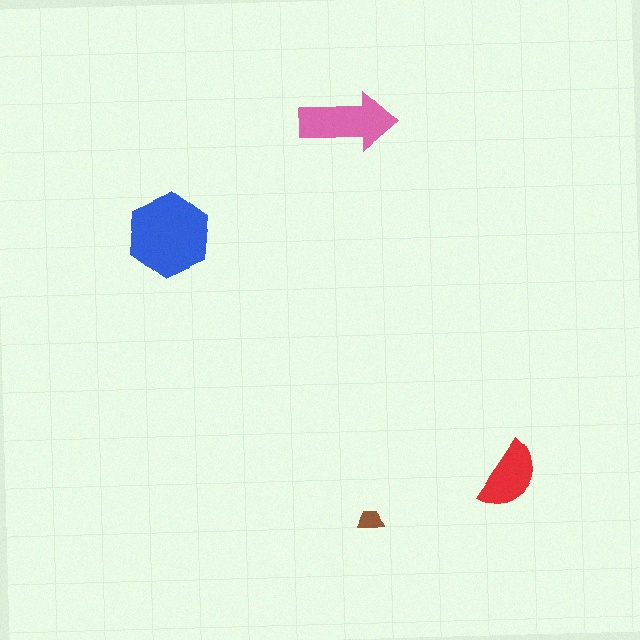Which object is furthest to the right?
The red semicircle is rightmost.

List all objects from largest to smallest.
The blue hexagon, the pink arrow, the red semicircle, the brown trapezoid.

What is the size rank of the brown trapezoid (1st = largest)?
4th.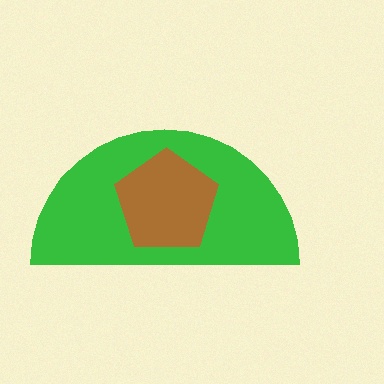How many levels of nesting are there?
2.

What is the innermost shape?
The brown pentagon.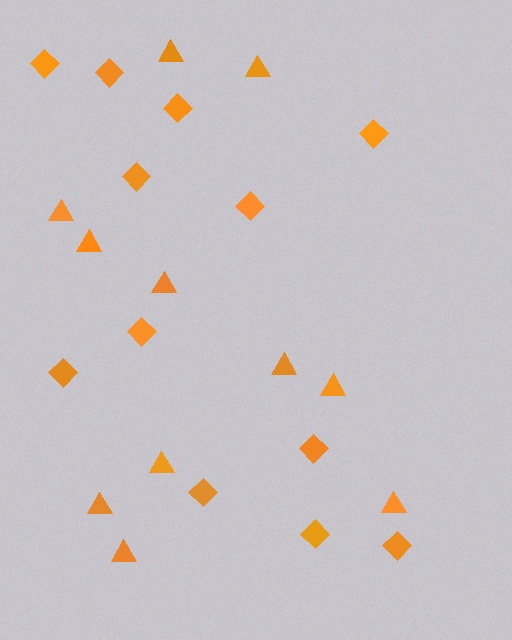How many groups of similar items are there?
There are 2 groups: one group of triangles (11) and one group of diamonds (12).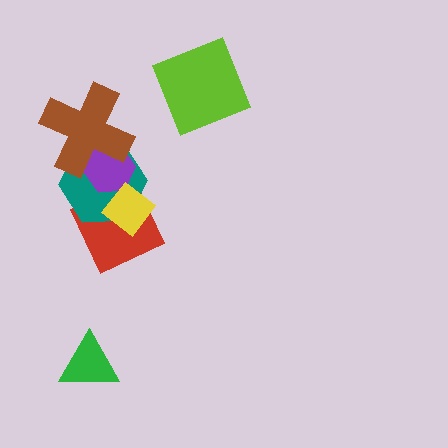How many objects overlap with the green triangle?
0 objects overlap with the green triangle.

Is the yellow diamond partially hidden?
No, no other shape covers it.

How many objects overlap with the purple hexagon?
4 objects overlap with the purple hexagon.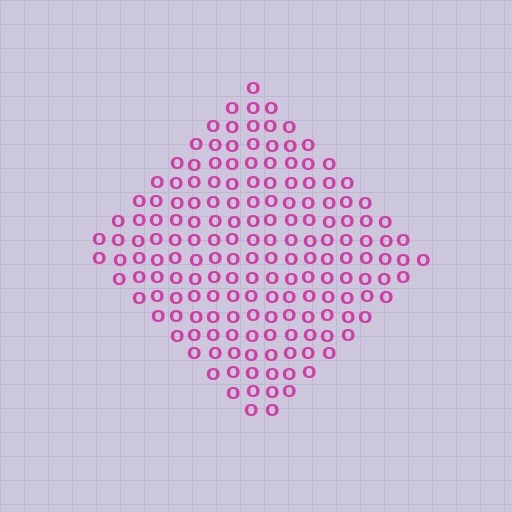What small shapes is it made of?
It is made of small letter O's.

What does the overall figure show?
The overall figure shows a diamond.